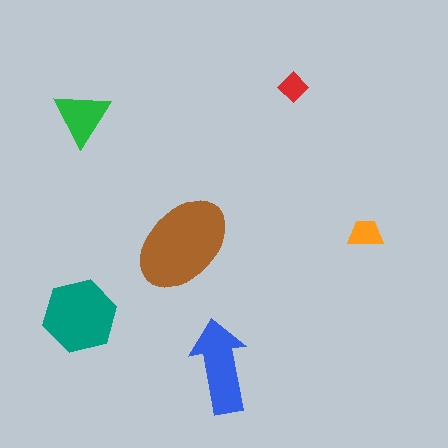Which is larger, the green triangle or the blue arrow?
The blue arrow.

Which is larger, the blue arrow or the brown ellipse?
The brown ellipse.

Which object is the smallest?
The red diamond.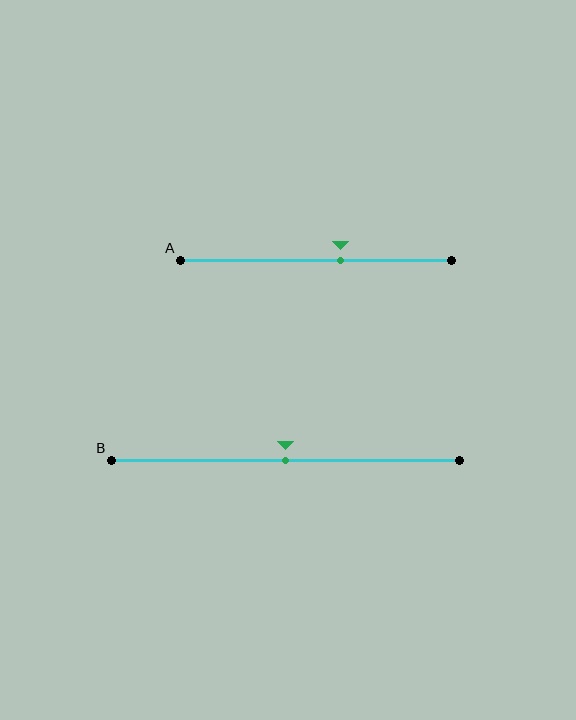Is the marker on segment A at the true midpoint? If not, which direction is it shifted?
No, the marker on segment A is shifted to the right by about 9% of the segment length.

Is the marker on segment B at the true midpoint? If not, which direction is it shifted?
Yes, the marker on segment B is at the true midpoint.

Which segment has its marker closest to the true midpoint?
Segment B has its marker closest to the true midpoint.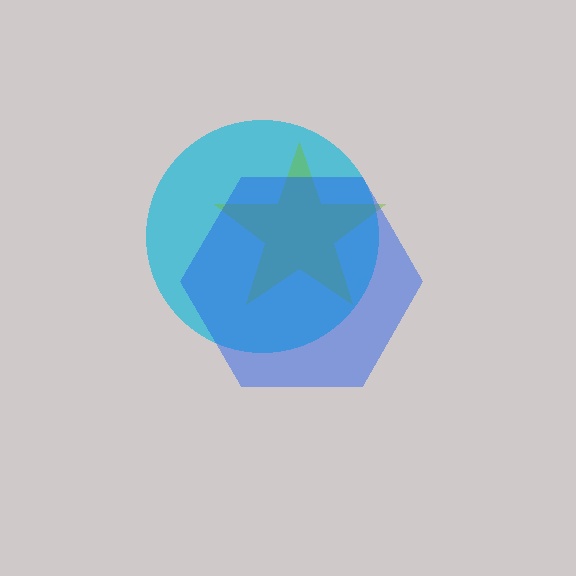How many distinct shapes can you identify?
There are 3 distinct shapes: a cyan circle, a lime star, a blue hexagon.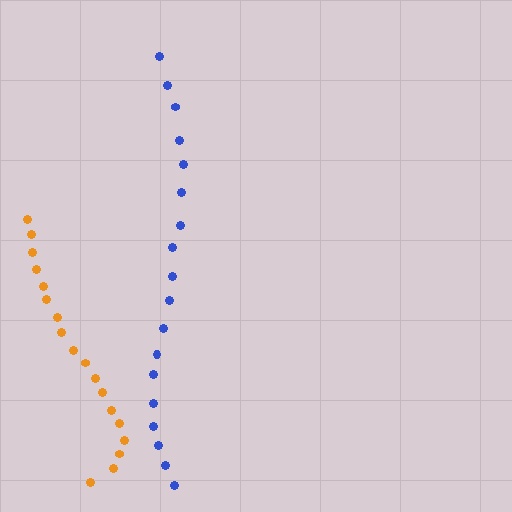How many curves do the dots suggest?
There are 2 distinct paths.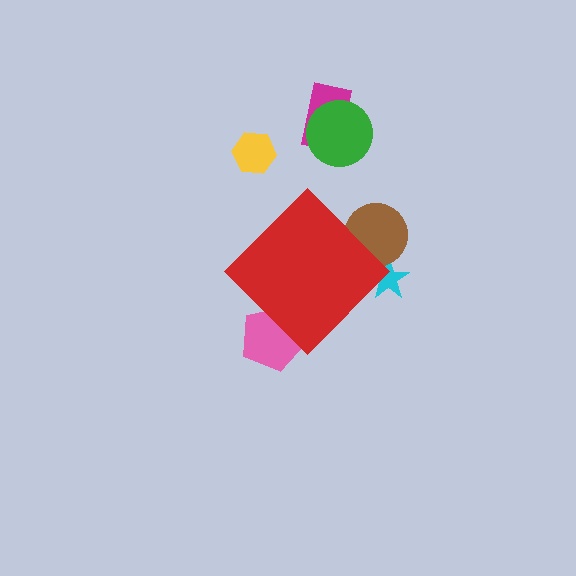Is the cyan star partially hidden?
Yes, the cyan star is partially hidden behind the red diamond.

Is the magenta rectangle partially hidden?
No, the magenta rectangle is fully visible.